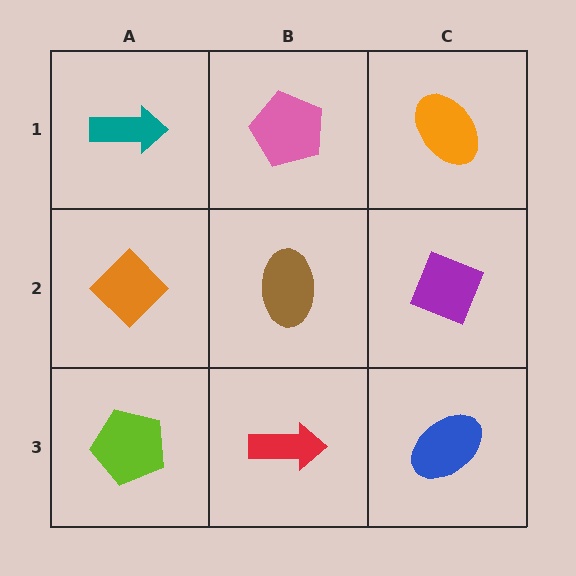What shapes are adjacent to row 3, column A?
An orange diamond (row 2, column A), a red arrow (row 3, column B).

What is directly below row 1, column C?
A purple diamond.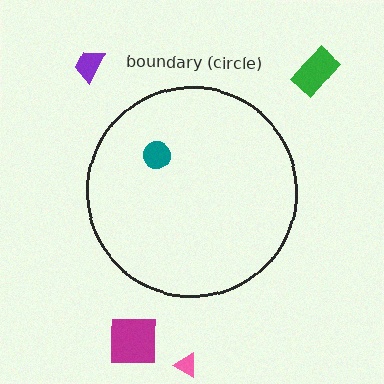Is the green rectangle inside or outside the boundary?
Outside.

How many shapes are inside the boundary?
1 inside, 4 outside.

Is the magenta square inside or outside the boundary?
Outside.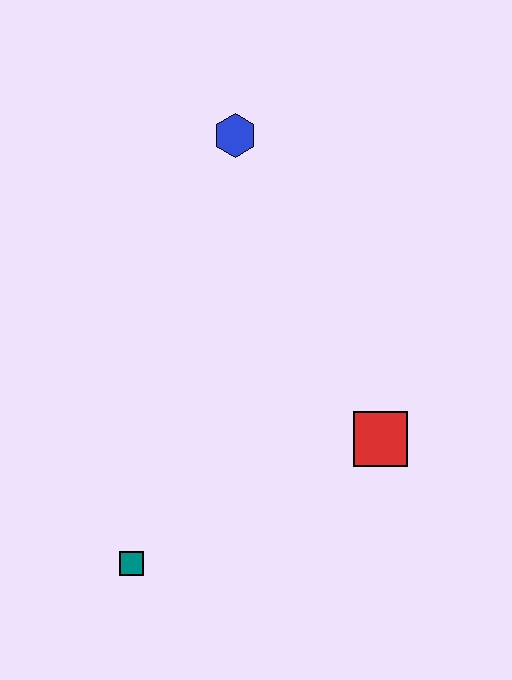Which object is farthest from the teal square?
The blue hexagon is farthest from the teal square.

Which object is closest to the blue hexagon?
The red square is closest to the blue hexagon.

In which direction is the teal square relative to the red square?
The teal square is to the left of the red square.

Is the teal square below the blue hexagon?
Yes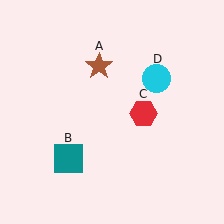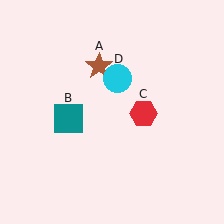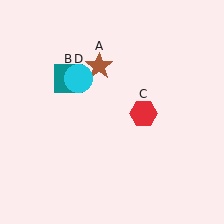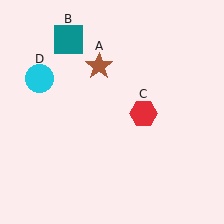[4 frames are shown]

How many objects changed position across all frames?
2 objects changed position: teal square (object B), cyan circle (object D).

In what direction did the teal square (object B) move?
The teal square (object B) moved up.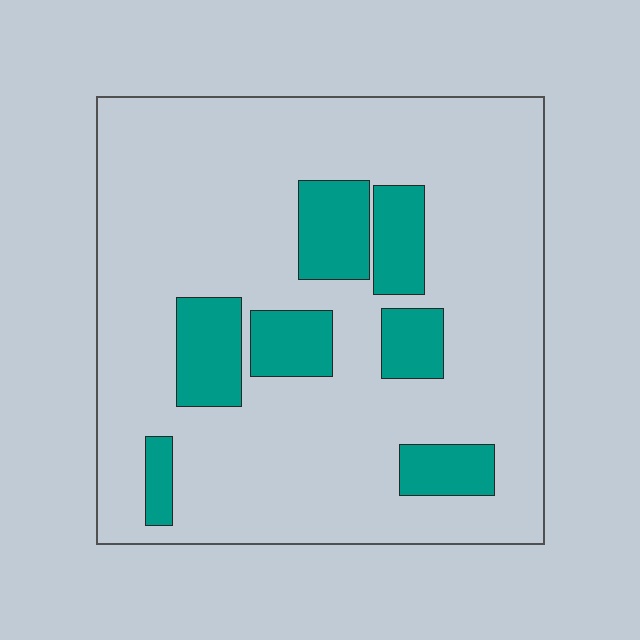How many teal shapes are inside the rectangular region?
7.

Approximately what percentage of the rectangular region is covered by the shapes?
Approximately 20%.